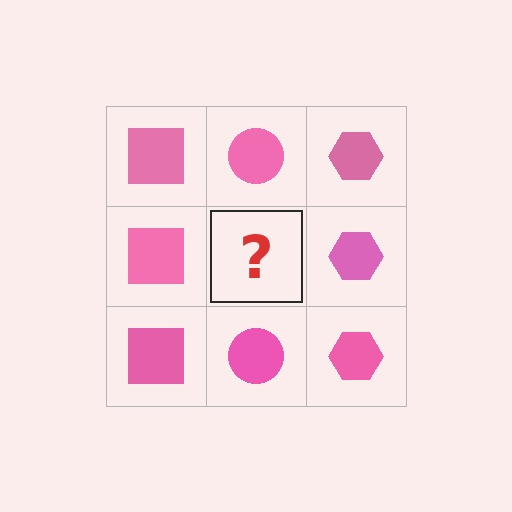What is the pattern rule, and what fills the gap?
The rule is that each column has a consistent shape. The gap should be filled with a pink circle.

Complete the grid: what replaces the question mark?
The question mark should be replaced with a pink circle.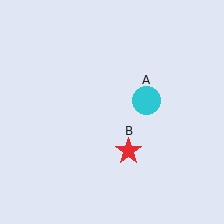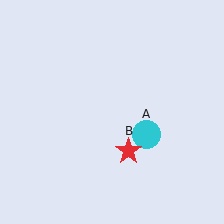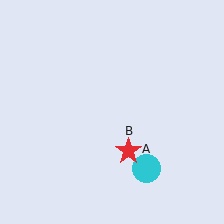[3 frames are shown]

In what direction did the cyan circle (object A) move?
The cyan circle (object A) moved down.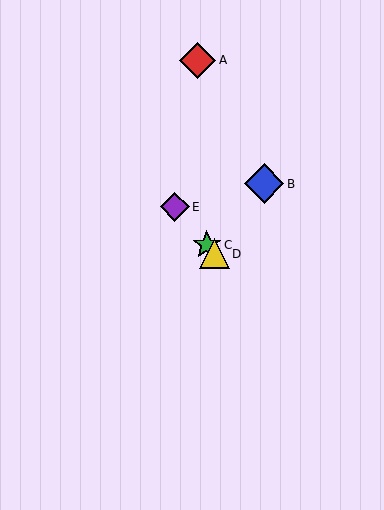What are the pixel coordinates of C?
Object C is at (207, 245).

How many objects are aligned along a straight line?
3 objects (C, D, E) are aligned along a straight line.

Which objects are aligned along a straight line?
Objects C, D, E are aligned along a straight line.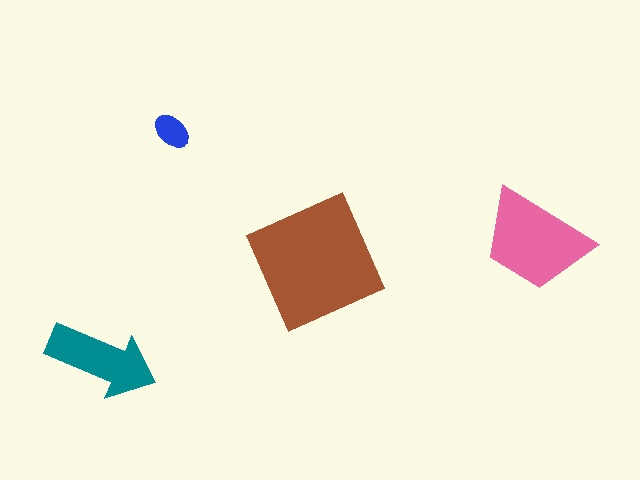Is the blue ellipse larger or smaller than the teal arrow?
Smaller.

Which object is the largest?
The brown square.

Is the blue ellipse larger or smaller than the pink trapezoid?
Smaller.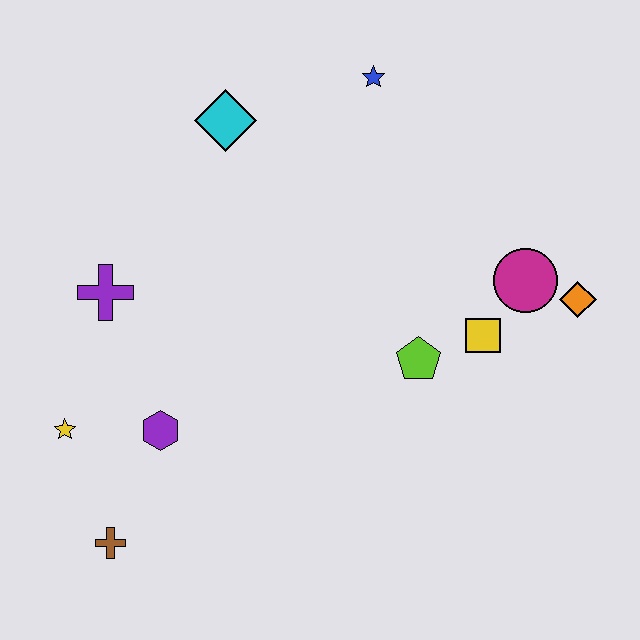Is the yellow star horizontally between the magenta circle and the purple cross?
No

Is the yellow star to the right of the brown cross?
No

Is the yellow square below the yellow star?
No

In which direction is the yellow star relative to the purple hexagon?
The yellow star is to the left of the purple hexagon.